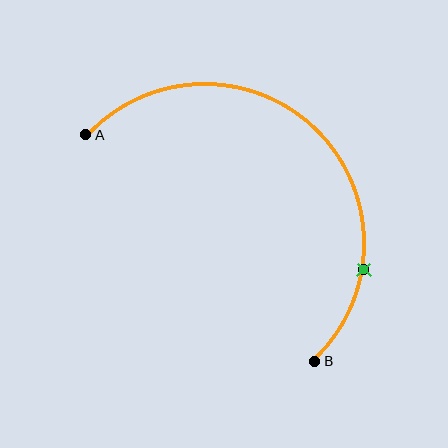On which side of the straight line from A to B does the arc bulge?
The arc bulges above and to the right of the straight line connecting A and B.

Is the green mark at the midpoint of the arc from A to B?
No. The green mark lies on the arc but is closer to endpoint B. The arc midpoint would be at the point on the curve equidistant along the arc from both A and B.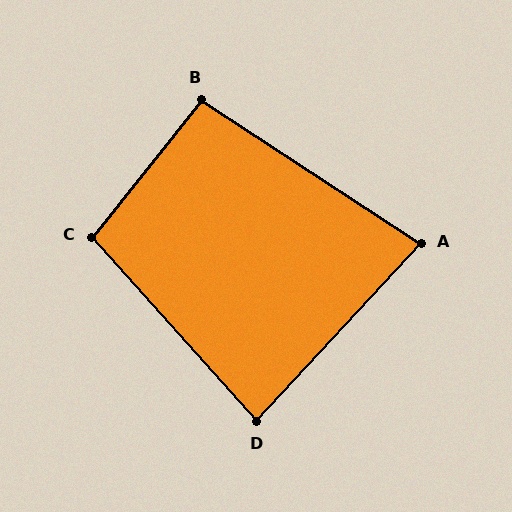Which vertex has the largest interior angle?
C, at approximately 99 degrees.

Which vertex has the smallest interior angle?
A, at approximately 81 degrees.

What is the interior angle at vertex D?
Approximately 85 degrees (acute).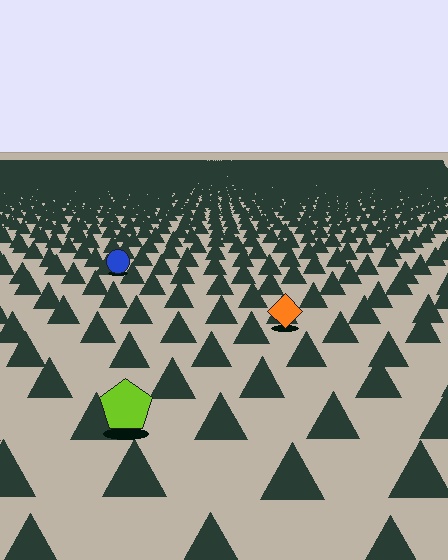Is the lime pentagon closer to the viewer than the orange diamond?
Yes. The lime pentagon is closer — you can tell from the texture gradient: the ground texture is coarser near it.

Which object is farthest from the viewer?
The blue circle is farthest from the viewer. It appears smaller and the ground texture around it is denser.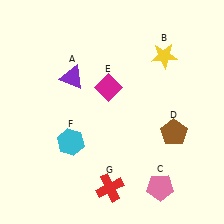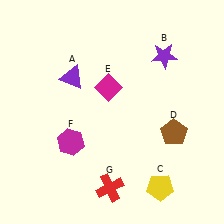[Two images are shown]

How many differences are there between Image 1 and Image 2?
There are 3 differences between the two images.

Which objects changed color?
B changed from yellow to purple. C changed from pink to yellow. F changed from cyan to magenta.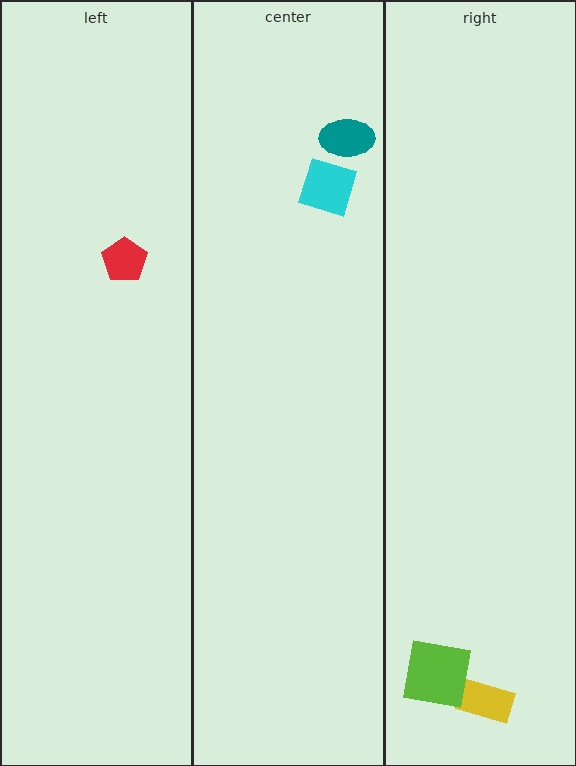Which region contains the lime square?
The right region.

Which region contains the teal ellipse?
The center region.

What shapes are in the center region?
The cyan diamond, the teal ellipse.